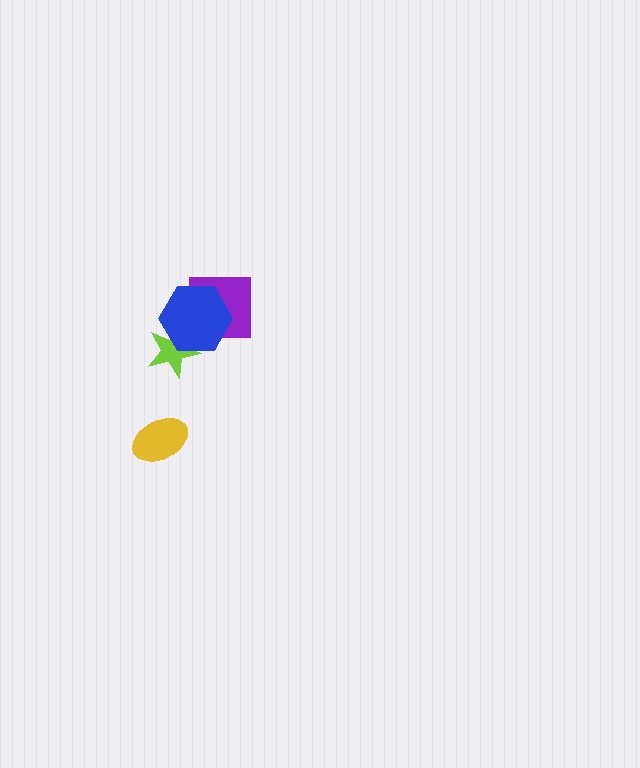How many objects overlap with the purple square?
1 object overlaps with the purple square.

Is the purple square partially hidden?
Yes, it is partially covered by another shape.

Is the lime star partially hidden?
Yes, it is partially covered by another shape.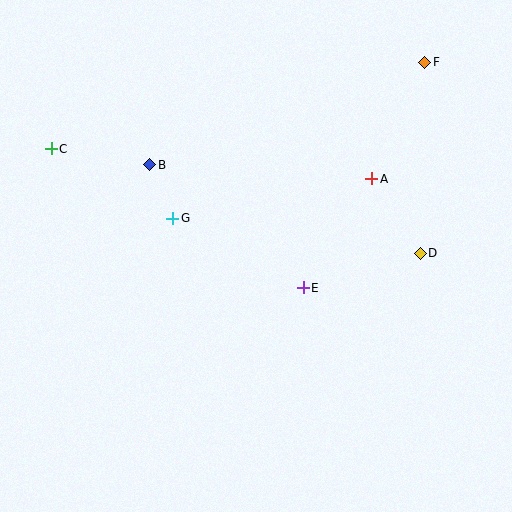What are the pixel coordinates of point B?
Point B is at (150, 165).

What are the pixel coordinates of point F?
Point F is at (425, 62).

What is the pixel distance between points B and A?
The distance between B and A is 223 pixels.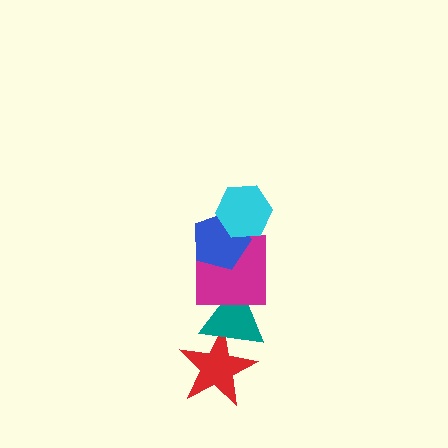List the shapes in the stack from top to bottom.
From top to bottom: the cyan hexagon, the blue pentagon, the magenta square, the teal triangle, the red star.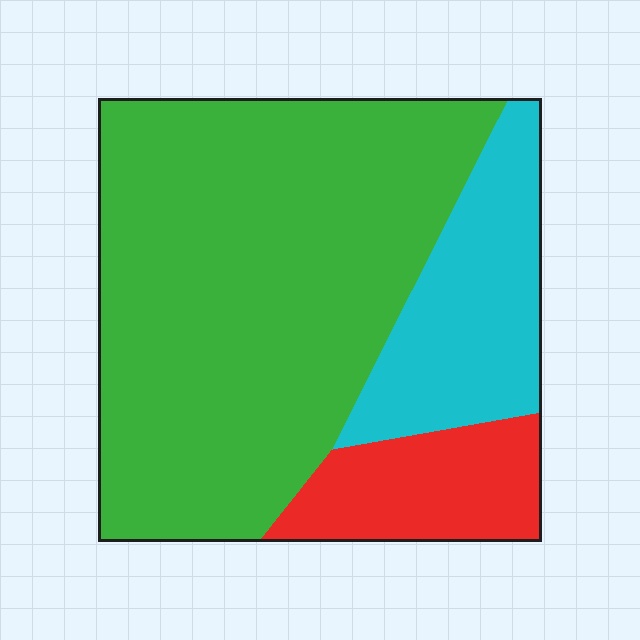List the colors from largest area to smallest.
From largest to smallest: green, cyan, red.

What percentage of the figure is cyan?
Cyan takes up less than a quarter of the figure.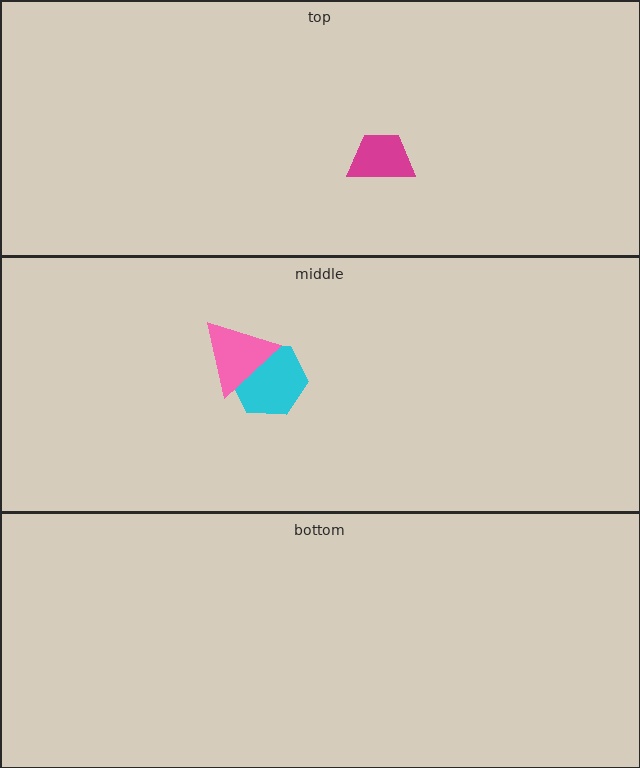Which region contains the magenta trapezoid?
The top region.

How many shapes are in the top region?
1.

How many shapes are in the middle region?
2.